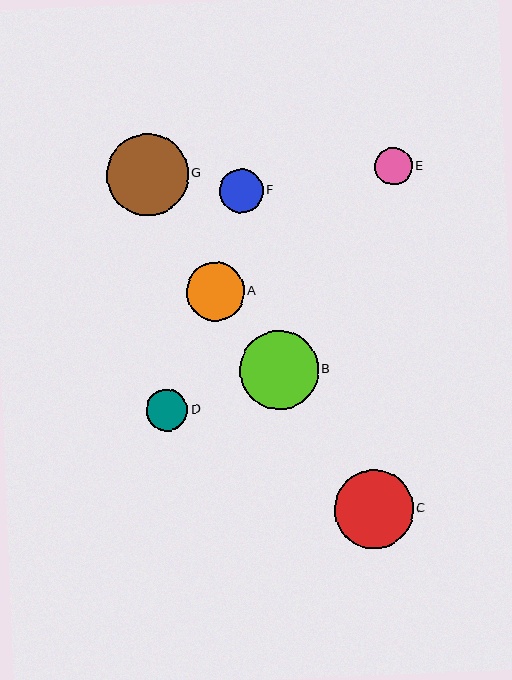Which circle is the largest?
Circle G is the largest with a size of approximately 82 pixels.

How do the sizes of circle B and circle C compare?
Circle B and circle C are approximately the same size.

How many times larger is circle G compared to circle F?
Circle G is approximately 1.9 times the size of circle F.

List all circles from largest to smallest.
From largest to smallest: G, B, C, A, F, D, E.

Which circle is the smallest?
Circle E is the smallest with a size of approximately 38 pixels.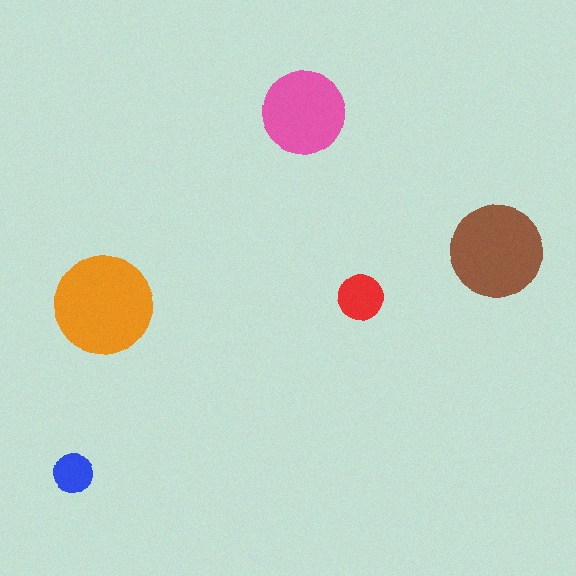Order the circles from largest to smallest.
the orange one, the brown one, the pink one, the red one, the blue one.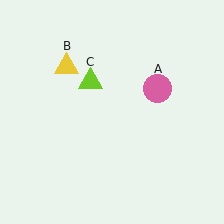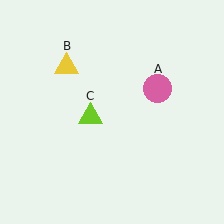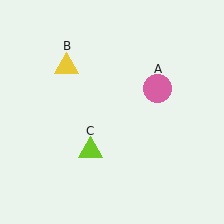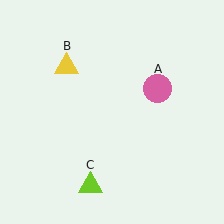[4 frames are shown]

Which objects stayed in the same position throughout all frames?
Pink circle (object A) and yellow triangle (object B) remained stationary.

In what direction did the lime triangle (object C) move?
The lime triangle (object C) moved down.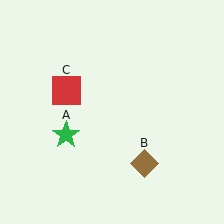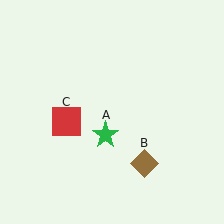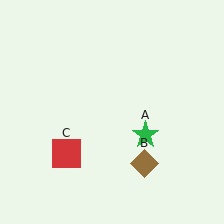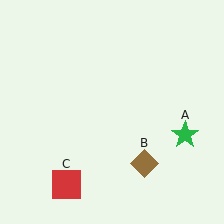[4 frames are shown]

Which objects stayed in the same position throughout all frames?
Brown diamond (object B) remained stationary.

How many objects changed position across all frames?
2 objects changed position: green star (object A), red square (object C).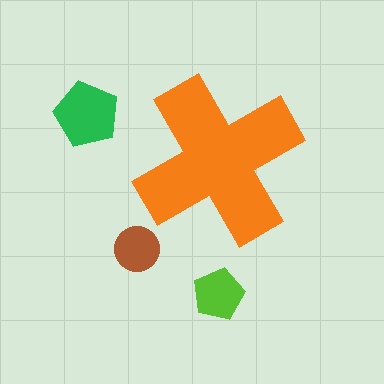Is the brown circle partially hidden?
No, the brown circle is fully visible.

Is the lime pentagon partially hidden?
No, the lime pentagon is fully visible.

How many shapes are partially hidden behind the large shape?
0 shapes are partially hidden.